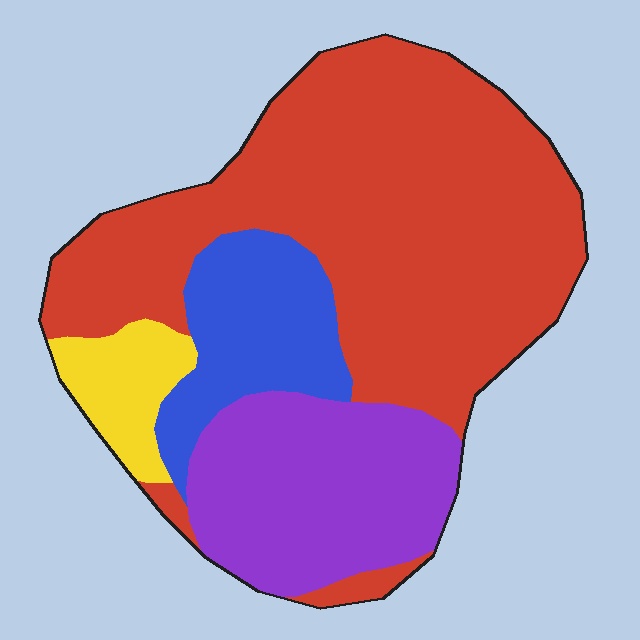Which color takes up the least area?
Yellow, at roughly 5%.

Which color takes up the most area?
Red, at roughly 55%.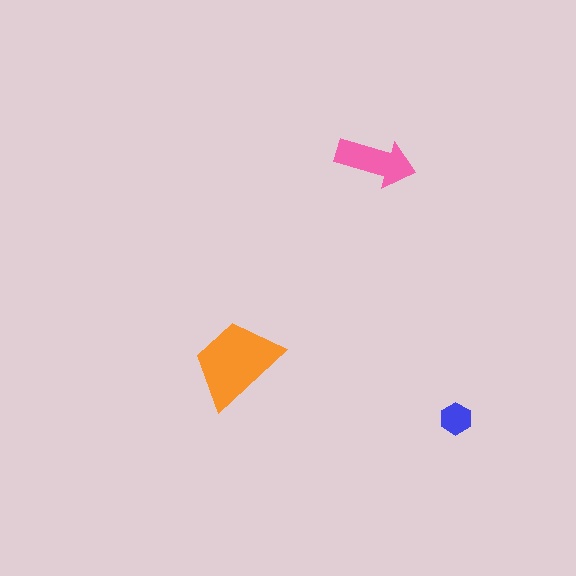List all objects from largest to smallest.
The orange trapezoid, the pink arrow, the blue hexagon.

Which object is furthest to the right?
The blue hexagon is rightmost.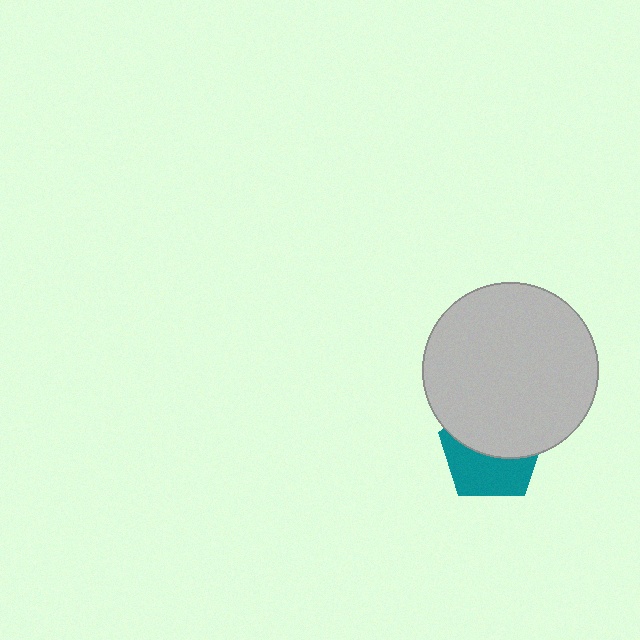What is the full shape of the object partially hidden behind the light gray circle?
The partially hidden object is a teal pentagon.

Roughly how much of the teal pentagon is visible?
About half of it is visible (roughly 47%).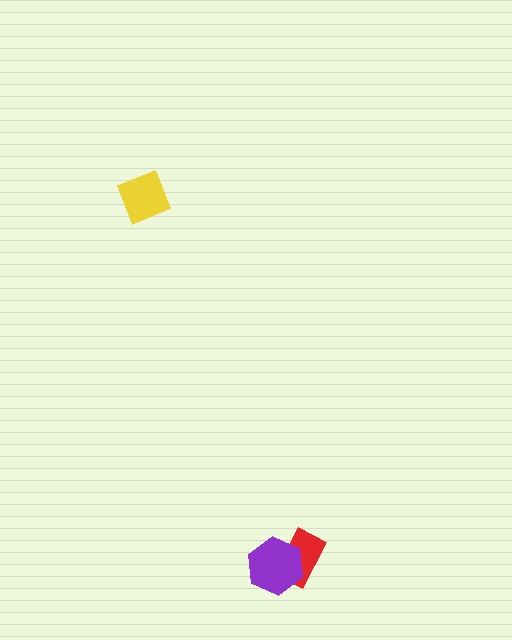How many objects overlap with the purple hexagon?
1 object overlaps with the purple hexagon.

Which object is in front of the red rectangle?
The purple hexagon is in front of the red rectangle.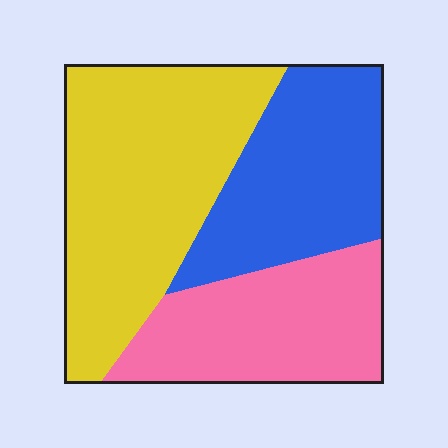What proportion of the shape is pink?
Pink covers around 30% of the shape.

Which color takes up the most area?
Yellow, at roughly 45%.